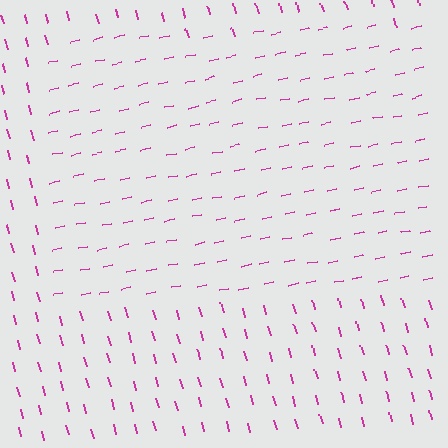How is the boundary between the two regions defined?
The boundary is defined purely by a change in line orientation (approximately 87 degrees difference). All lines are the same color and thickness.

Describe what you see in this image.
The image is filled with small magenta line segments. A rectangle region in the image has lines oriented differently from the surrounding lines, creating a visible texture boundary.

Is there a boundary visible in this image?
Yes, there is a texture boundary formed by a change in line orientation.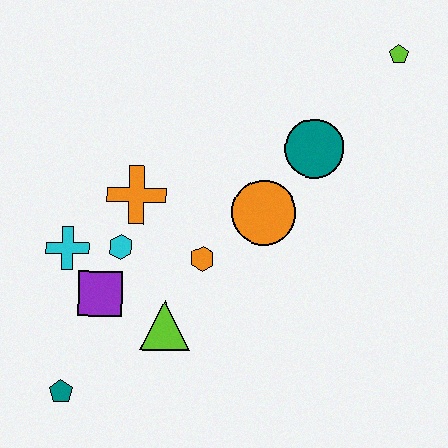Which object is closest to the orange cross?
The cyan hexagon is closest to the orange cross.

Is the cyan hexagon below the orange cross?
Yes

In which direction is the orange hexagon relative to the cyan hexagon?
The orange hexagon is to the right of the cyan hexagon.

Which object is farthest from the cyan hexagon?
The lime pentagon is farthest from the cyan hexagon.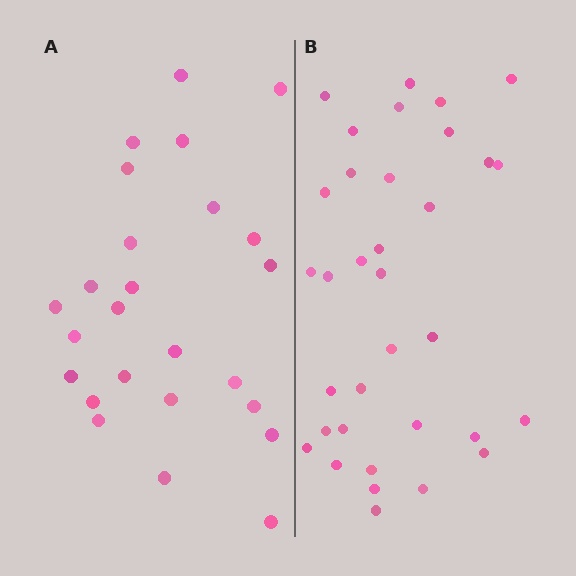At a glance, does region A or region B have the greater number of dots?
Region B (the right region) has more dots.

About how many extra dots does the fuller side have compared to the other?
Region B has roughly 8 or so more dots than region A.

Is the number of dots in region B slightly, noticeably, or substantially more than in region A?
Region B has noticeably more, but not dramatically so. The ratio is roughly 1.4 to 1.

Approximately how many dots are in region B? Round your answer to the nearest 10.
About 30 dots. (The exact count is 34, which rounds to 30.)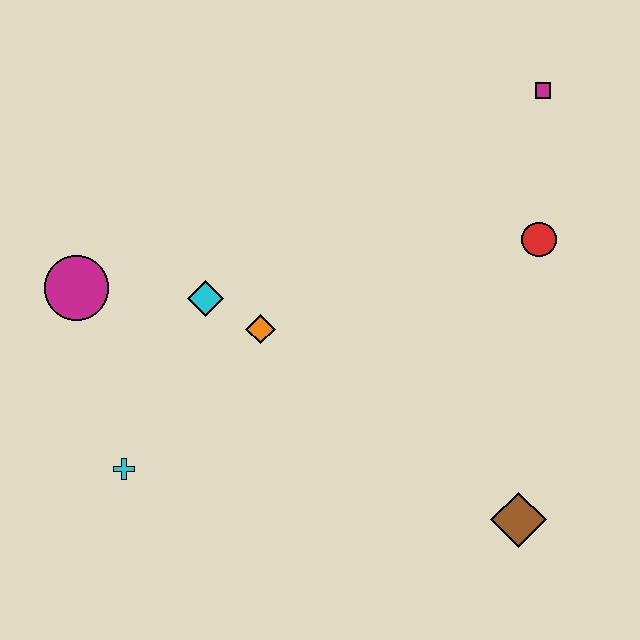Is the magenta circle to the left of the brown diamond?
Yes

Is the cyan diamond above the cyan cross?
Yes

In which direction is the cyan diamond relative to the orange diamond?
The cyan diamond is to the left of the orange diamond.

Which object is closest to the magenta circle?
The cyan diamond is closest to the magenta circle.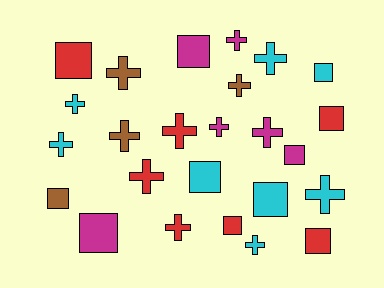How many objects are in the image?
There are 25 objects.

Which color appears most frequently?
Cyan, with 8 objects.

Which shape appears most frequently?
Cross, with 14 objects.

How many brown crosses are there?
There are 3 brown crosses.